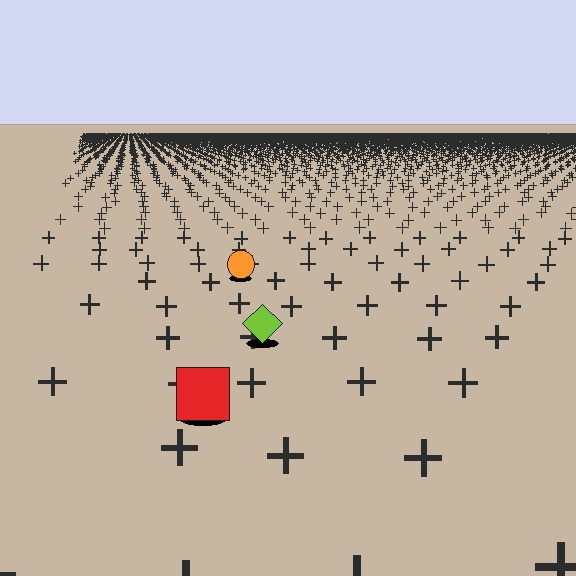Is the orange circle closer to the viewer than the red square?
No. The red square is closer — you can tell from the texture gradient: the ground texture is coarser near it.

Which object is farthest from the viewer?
The orange circle is farthest from the viewer. It appears smaller and the ground texture around it is denser.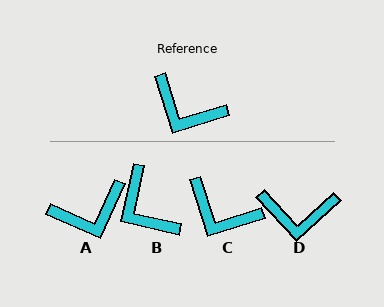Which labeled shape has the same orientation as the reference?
C.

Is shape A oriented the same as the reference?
No, it is off by about 48 degrees.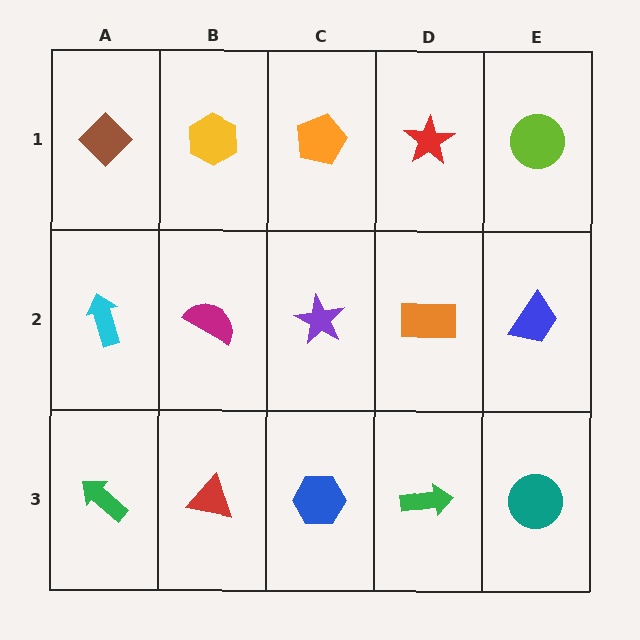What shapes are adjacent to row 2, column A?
A brown diamond (row 1, column A), a green arrow (row 3, column A), a magenta semicircle (row 2, column B).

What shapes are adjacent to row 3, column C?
A purple star (row 2, column C), a red triangle (row 3, column B), a green arrow (row 3, column D).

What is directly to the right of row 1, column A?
A yellow hexagon.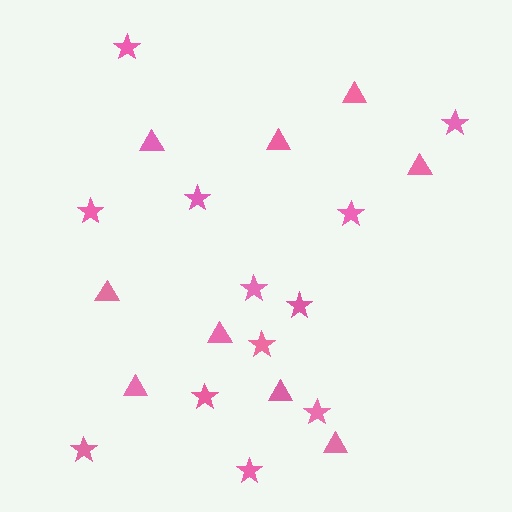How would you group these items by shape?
There are 2 groups: one group of triangles (9) and one group of stars (12).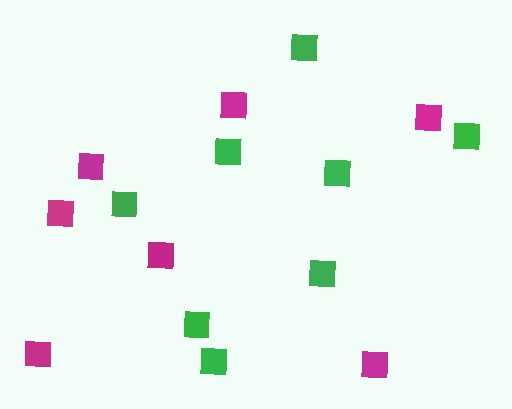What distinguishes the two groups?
There are 2 groups: one group of magenta squares (7) and one group of green squares (8).